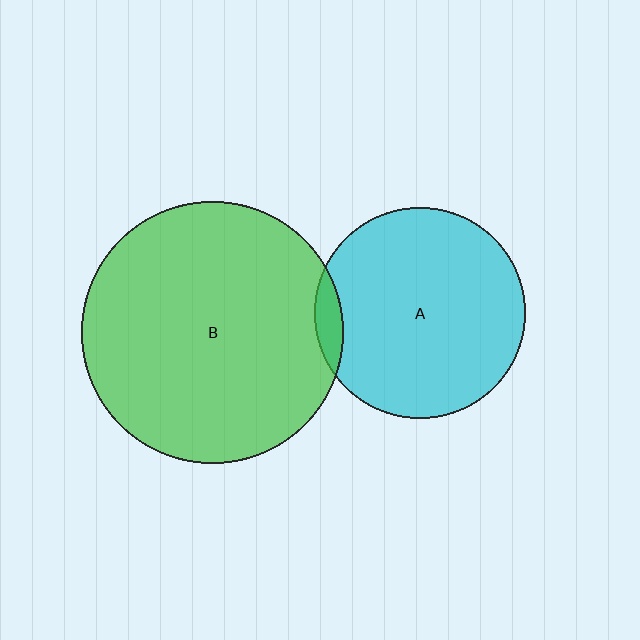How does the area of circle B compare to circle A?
Approximately 1.5 times.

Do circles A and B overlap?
Yes.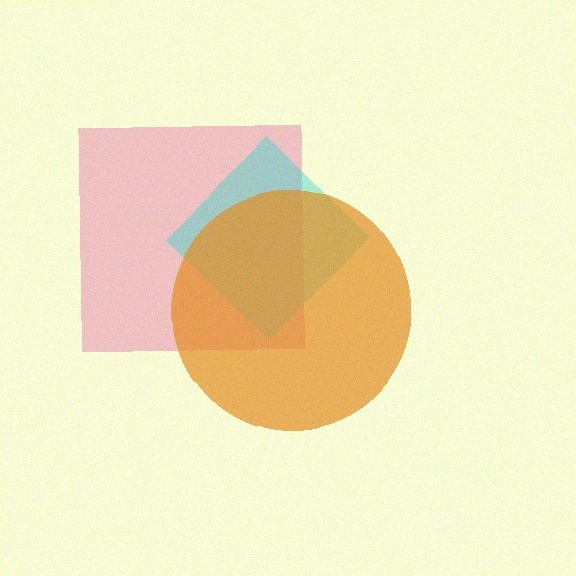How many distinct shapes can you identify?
There are 3 distinct shapes: a pink square, a cyan diamond, an orange circle.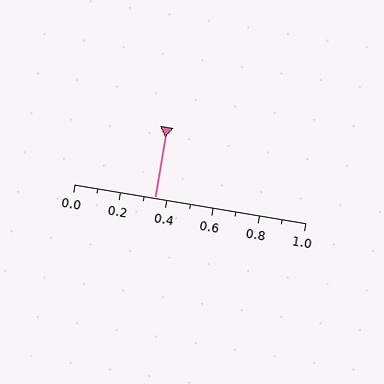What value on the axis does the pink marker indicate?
The marker indicates approximately 0.35.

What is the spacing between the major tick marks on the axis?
The major ticks are spaced 0.2 apart.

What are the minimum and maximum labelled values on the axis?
The axis runs from 0.0 to 1.0.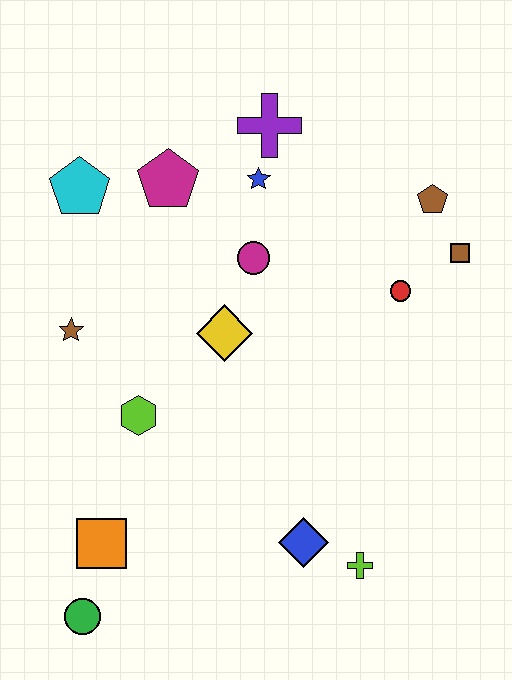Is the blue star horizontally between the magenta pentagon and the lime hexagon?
No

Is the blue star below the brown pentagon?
No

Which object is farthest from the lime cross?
The cyan pentagon is farthest from the lime cross.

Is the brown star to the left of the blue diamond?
Yes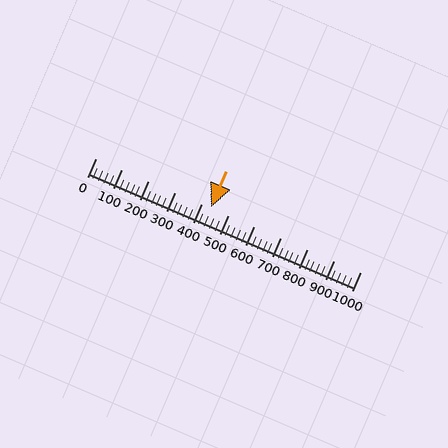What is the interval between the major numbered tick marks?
The major tick marks are spaced 100 units apart.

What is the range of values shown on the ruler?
The ruler shows values from 0 to 1000.